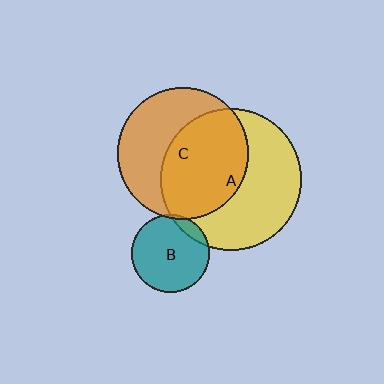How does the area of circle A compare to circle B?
Approximately 3.3 times.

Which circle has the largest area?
Circle A (yellow).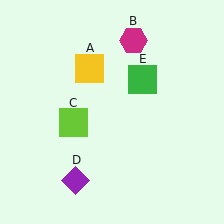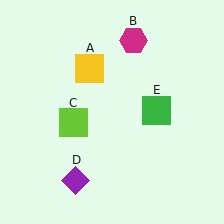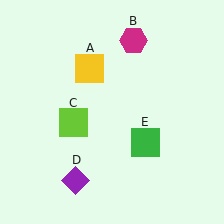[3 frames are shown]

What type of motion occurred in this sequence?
The green square (object E) rotated clockwise around the center of the scene.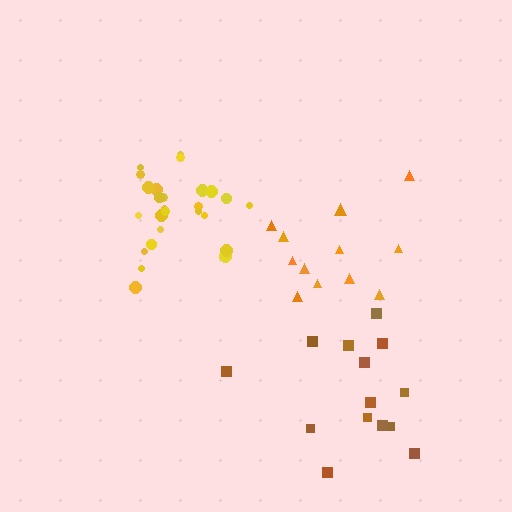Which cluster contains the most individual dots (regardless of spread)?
Yellow (26).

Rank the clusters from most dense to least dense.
yellow, brown, orange.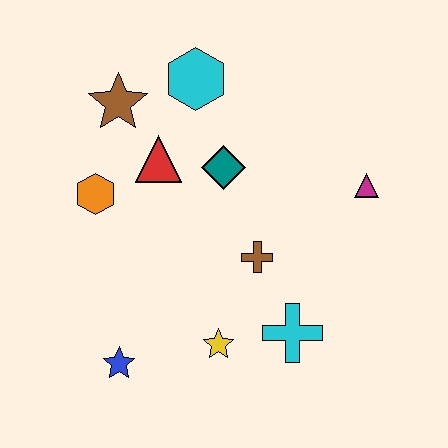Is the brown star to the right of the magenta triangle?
No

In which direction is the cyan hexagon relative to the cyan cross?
The cyan hexagon is above the cyan cross.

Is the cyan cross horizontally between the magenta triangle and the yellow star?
Yes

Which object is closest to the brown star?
The red triangle is closest to the brown star.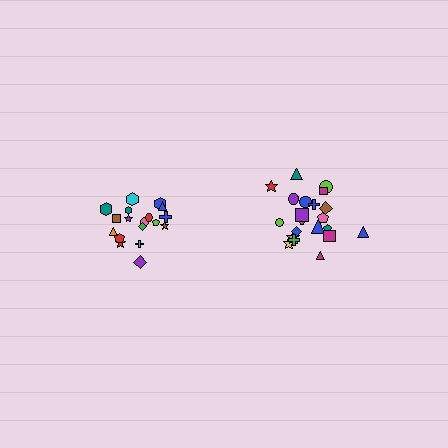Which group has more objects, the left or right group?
The right group.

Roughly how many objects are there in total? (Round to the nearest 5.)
Roughly 40 objects in total.